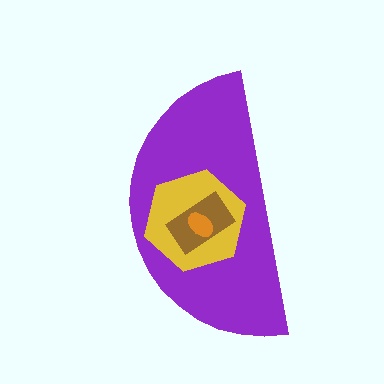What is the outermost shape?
The purple semicircle.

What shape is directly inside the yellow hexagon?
The brown rectangle.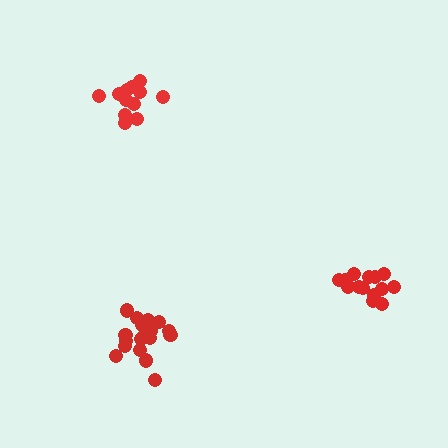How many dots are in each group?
Group 1: 19 dots, Group 2: 13 dots, Group 3: 14 dots (46 total).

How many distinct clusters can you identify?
There are 3 distinct clusters.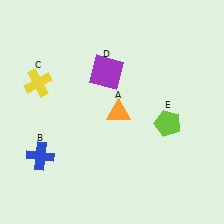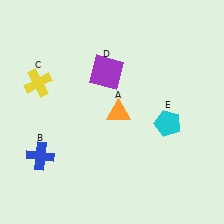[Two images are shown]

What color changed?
The pentagon (E) changed from lime in Image 1 to cyan in Image 2.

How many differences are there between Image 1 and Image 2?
There is 1 difference between the two images.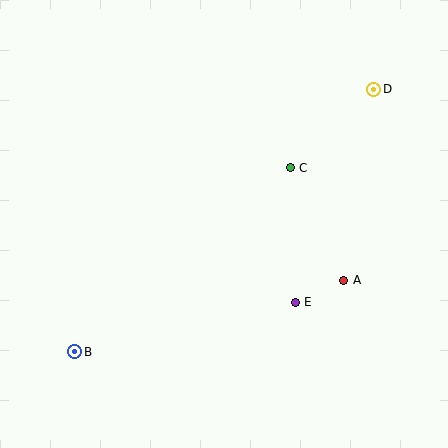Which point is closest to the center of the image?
Point C at (290, 168) is closest to the center.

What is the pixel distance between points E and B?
The distance between E and B is 226 pixels.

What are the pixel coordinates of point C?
Point C is at (290, 168).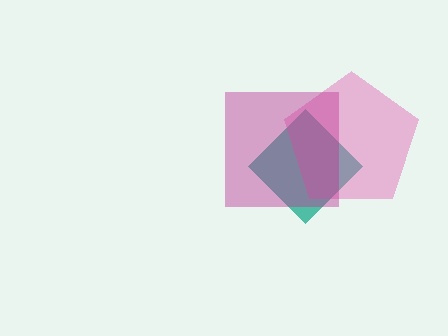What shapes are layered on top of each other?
The layered shapes are: a teal diamond, a pink pentagon, a magenta square.